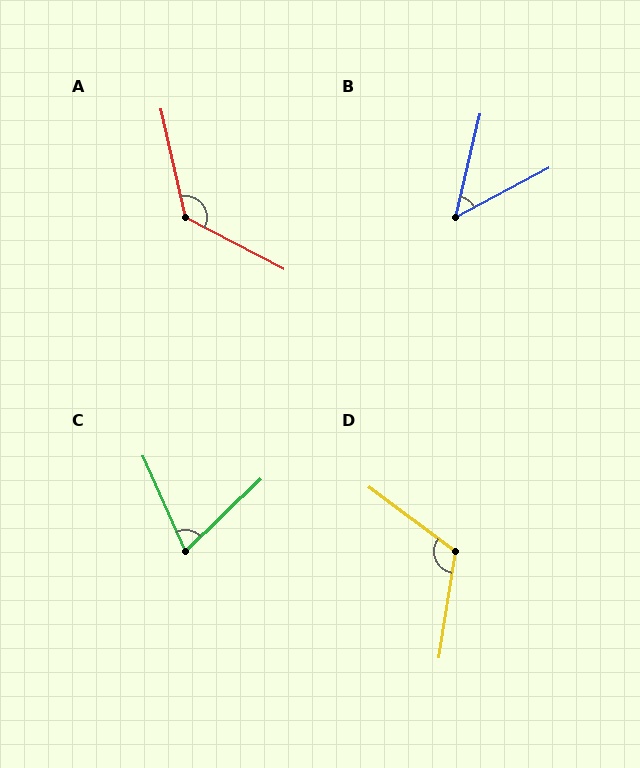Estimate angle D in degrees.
Approximately 118 degrees.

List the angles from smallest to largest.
B (49°), C (70°), D (118°), A (130°).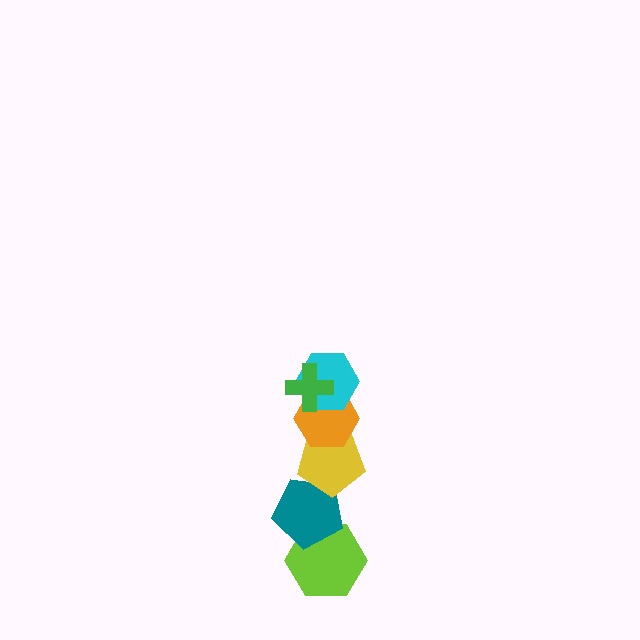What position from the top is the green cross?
The green cross is 1st from the top.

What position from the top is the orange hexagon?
The orange hexagon is 3rd from the top.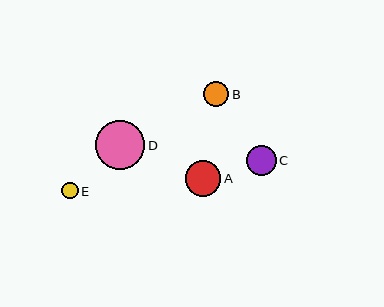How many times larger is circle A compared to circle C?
Circle A is approximately 1.2 times the size of circle C.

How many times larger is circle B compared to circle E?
Circle B is approximately 1.5 times the size of circle E.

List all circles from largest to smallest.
From largest to smallest: D, A, C, B, E.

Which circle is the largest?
Circle D is the largest with a size of approximately 49 pixels.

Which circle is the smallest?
Circle E is the smallest with a size of approximately 17 pixels.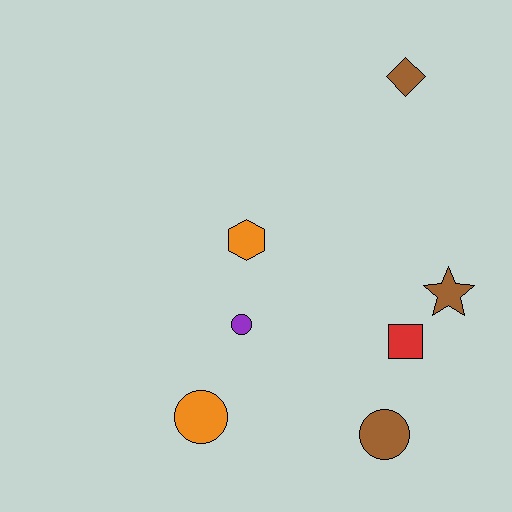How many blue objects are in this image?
There are no blue objects.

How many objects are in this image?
There are 7 objects.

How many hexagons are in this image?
There is 1 hexagon.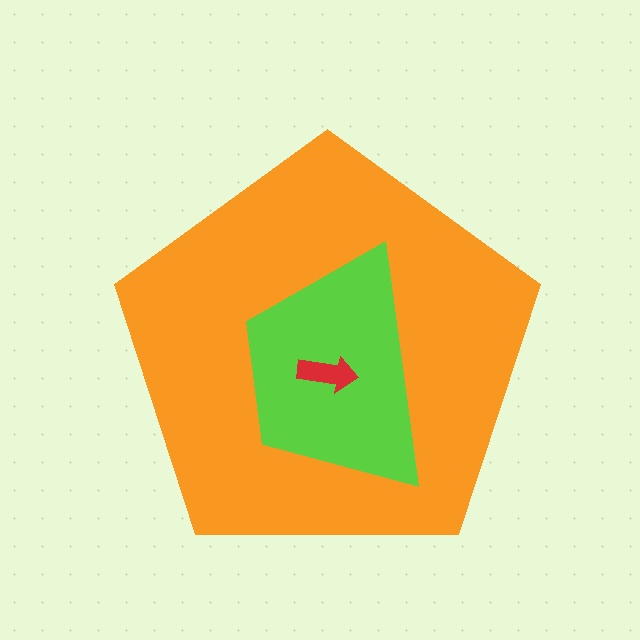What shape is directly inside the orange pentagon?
The lime trapezoid.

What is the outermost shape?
The orange pentagon.